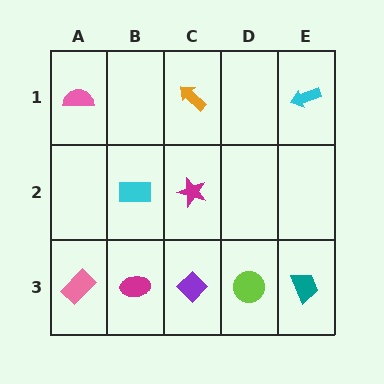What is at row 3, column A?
A pink rectangle.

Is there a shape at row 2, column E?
No, that cell is empty.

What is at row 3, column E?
A teal trapezoid.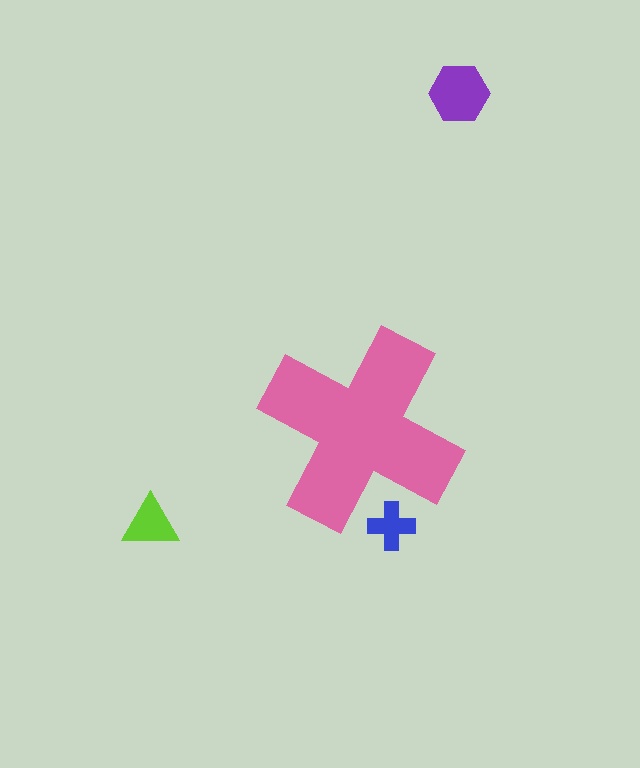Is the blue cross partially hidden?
Yes, the blue cross is partially hidden behind the pink cross.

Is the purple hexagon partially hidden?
No, the purple hexagon is fully visible.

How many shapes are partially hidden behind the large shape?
1 shape is partially hidden.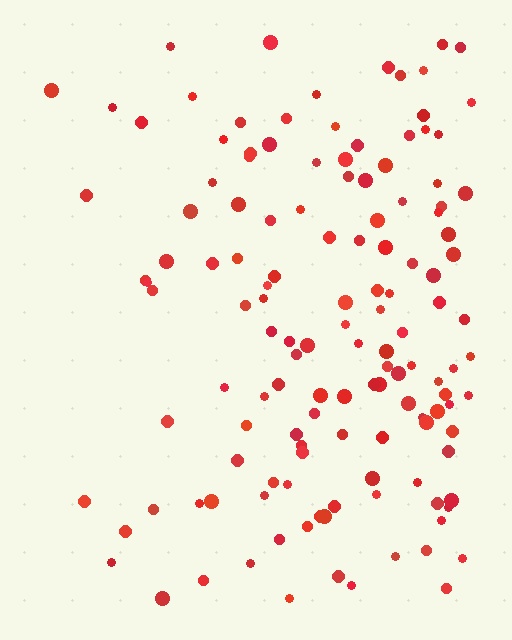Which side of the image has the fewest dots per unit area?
The left.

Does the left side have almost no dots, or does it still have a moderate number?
Still a moderate number, just noticeably fewer than the right.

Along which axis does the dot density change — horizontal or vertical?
Horizontal.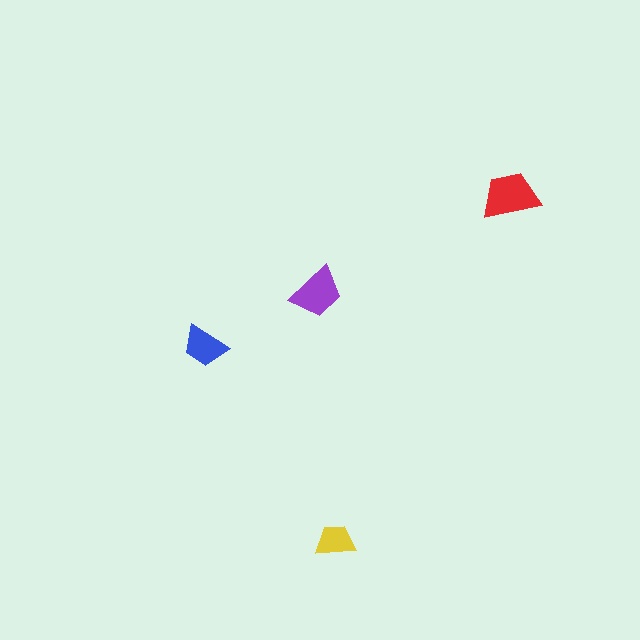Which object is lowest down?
The yellow trapezoid is bottommost.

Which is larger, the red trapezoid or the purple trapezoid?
The red one.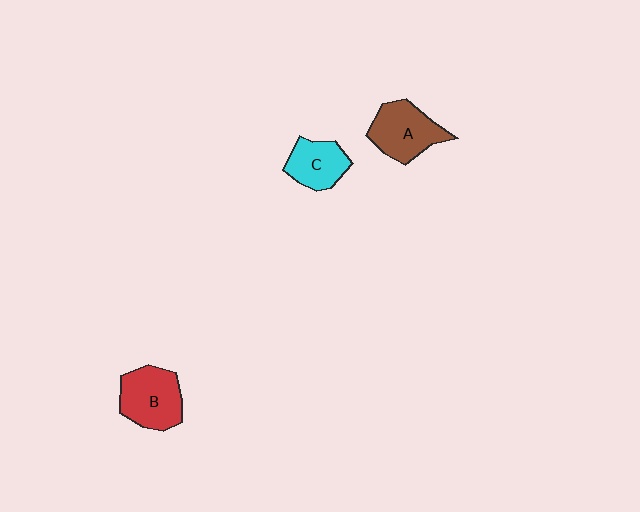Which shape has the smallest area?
Shape C (cyan).